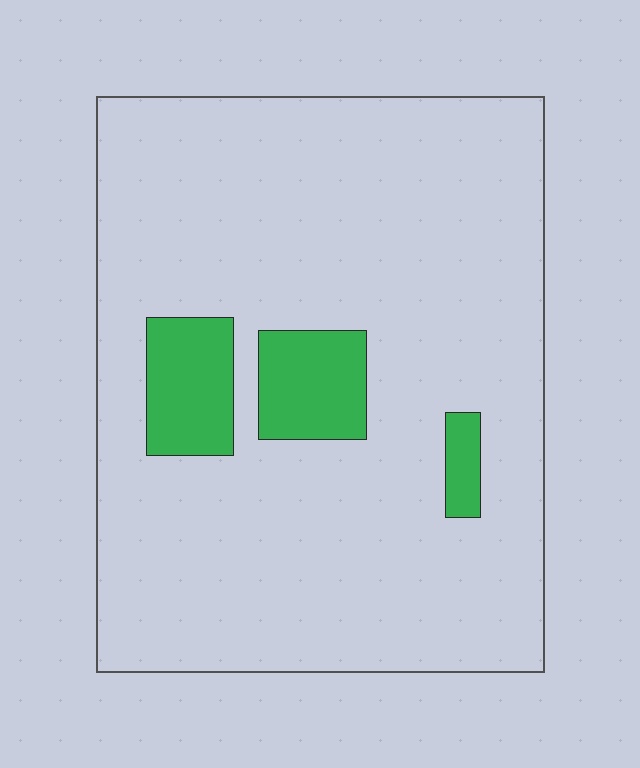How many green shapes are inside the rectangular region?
3.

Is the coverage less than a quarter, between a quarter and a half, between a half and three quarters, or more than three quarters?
Less than a quarter.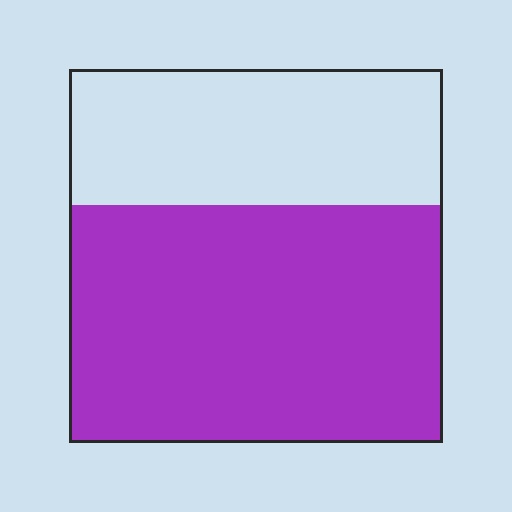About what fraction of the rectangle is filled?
About five eighths (5/8).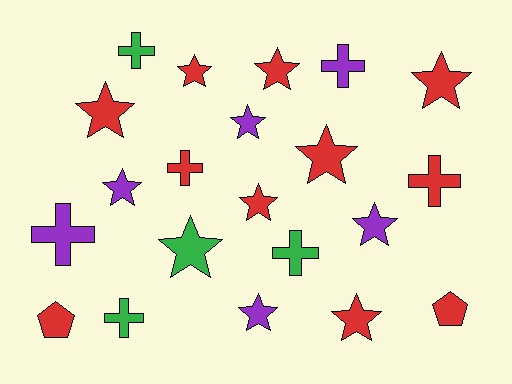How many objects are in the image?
There are 21 objects.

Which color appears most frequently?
Red, with 11 objects.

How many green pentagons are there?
There are no green pentagons.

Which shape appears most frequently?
Star, with 12 objects.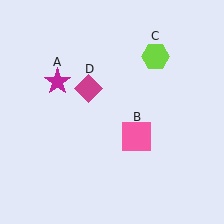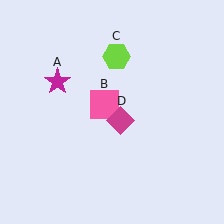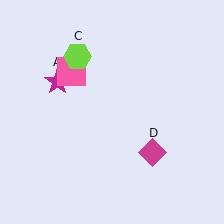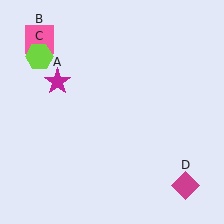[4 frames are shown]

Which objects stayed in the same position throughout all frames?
Magenta star (object A) remained stationary.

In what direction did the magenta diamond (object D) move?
The magenta diamond (object D) moved down and to the right.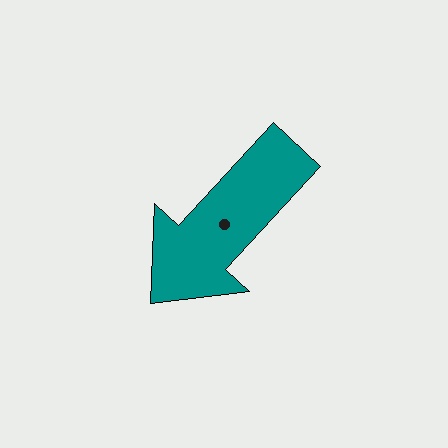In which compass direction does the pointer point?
Southwest.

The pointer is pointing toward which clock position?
Roughly 7 o'clock.